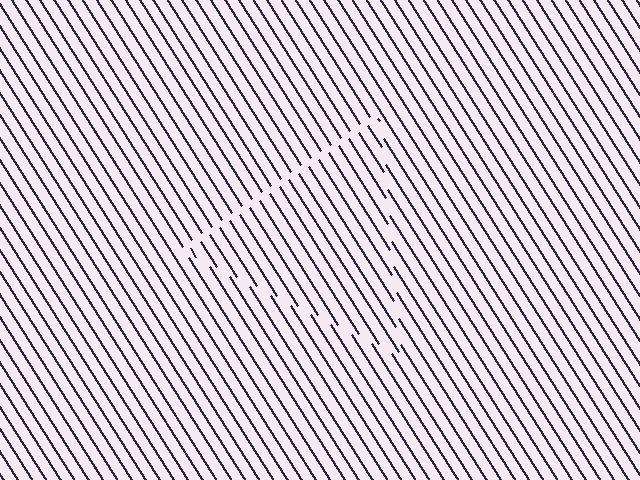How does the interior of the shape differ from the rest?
The interior of the shape contains the same grating, shifted by half a period — the contour is defined by the phase discontinuity where line-ends from the inner and outer gratings abut.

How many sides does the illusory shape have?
3 sides — the line-ends trace a triangle.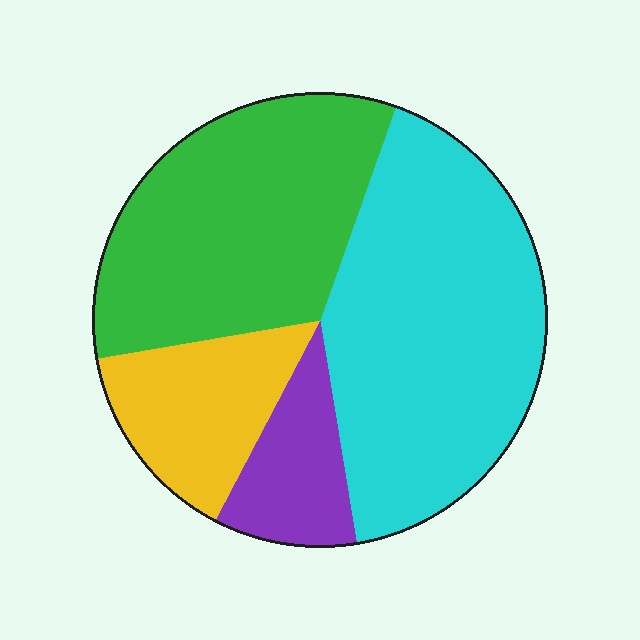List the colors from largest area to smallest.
From largest to smallest: cyan, green, yellow, purple.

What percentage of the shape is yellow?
Yellow takes up about one sixth (1/6) of the shape.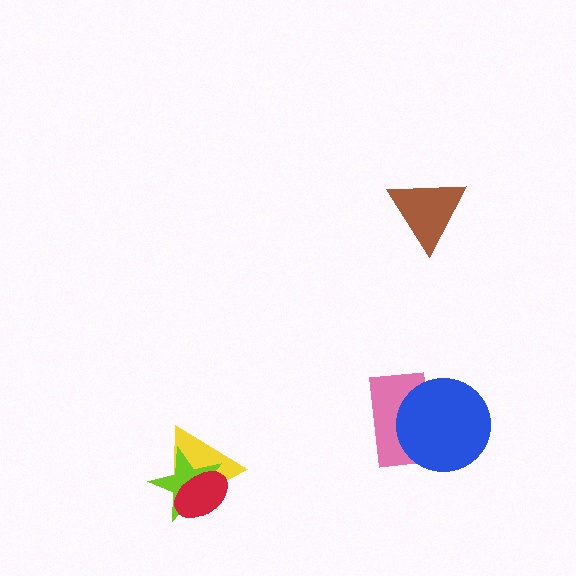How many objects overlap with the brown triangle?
0 objects overlap with the brown triangle.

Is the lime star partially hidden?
Yes, it is partially covered by another shape.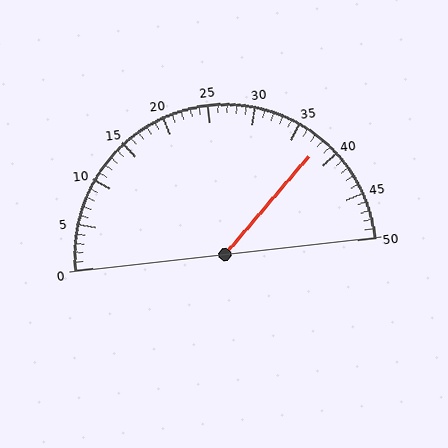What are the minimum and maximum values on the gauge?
The gauge ranges from 0 to 50.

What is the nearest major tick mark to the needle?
The nearest major tick mark is 40.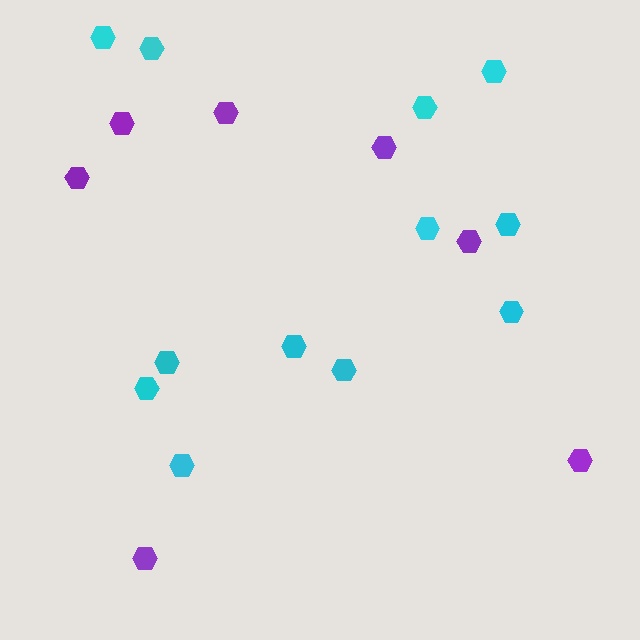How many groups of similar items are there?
There are 2 groups: one group of purple hexagons (7) and one group of cyan hexagons (12).